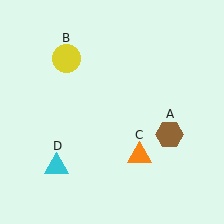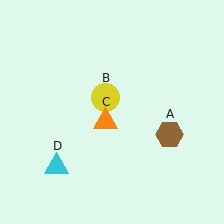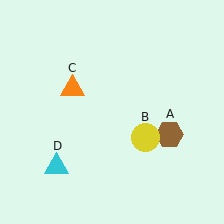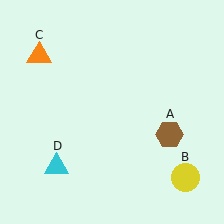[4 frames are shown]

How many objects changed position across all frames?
2 objects changed position: yellow circle (object B), orange triangle (object C).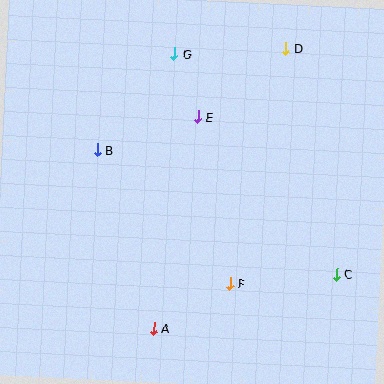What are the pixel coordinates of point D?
Point D is at (286, 49).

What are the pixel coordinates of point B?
Point B is at (97, 150).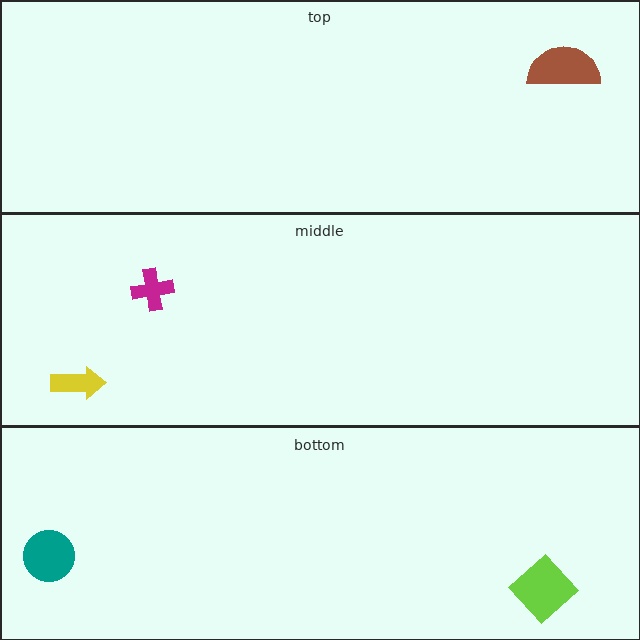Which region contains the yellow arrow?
The middle region.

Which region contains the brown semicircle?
The top region.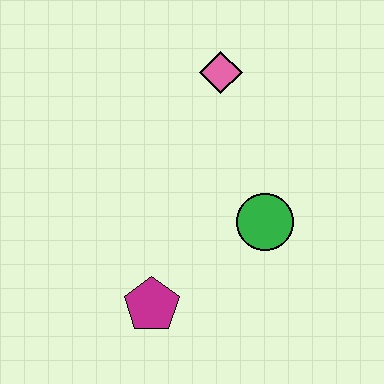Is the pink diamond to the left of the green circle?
Yes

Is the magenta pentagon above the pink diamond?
No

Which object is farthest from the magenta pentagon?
The pink diamond is farthest from the magenta pentagon.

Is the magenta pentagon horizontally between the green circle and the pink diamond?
No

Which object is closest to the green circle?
The magenta pentagon is closest to the green circle.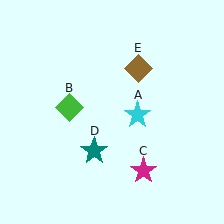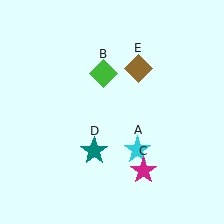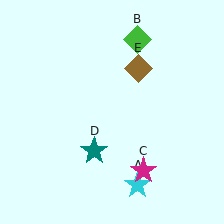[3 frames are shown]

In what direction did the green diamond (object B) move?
The green diamond (object B) moved up and to the right.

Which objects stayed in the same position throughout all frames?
Magenta star (object C) and teal star (object D) and brown diamond (object E) remained stationary.